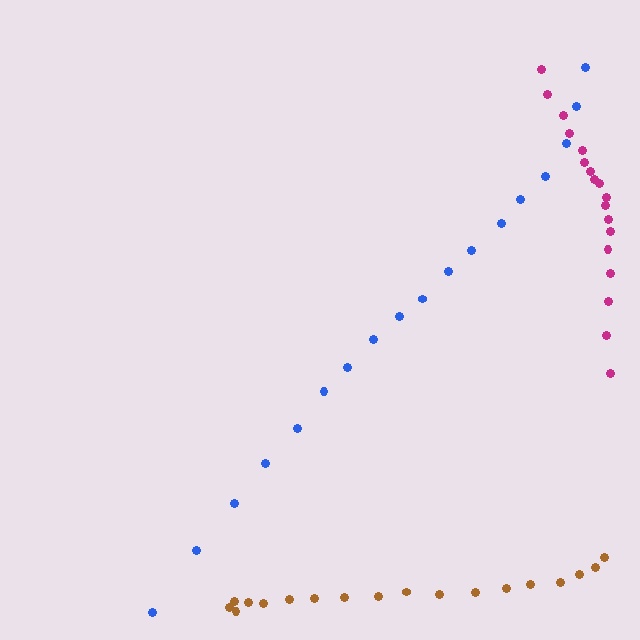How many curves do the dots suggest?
There are 3 distinct paths.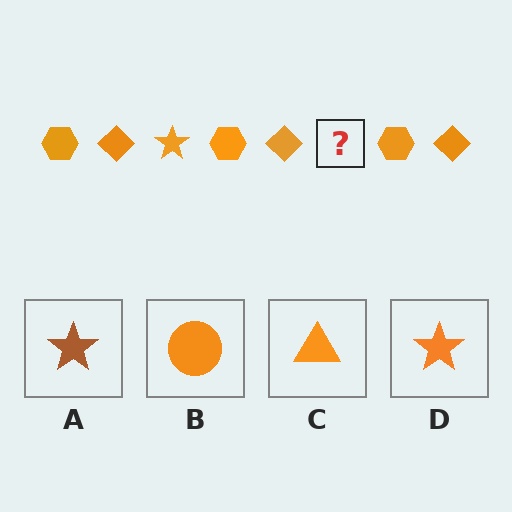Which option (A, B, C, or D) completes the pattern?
D.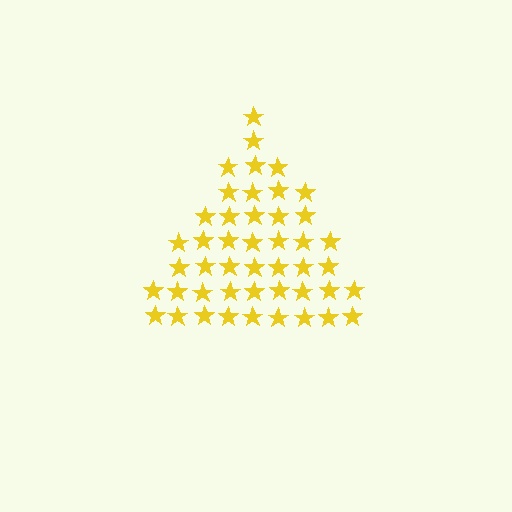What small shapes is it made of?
It is made of small stars.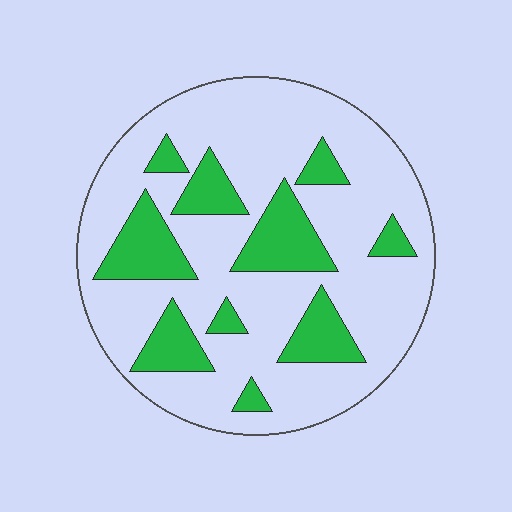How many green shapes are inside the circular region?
10.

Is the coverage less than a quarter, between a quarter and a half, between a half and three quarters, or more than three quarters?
Less than a quarter.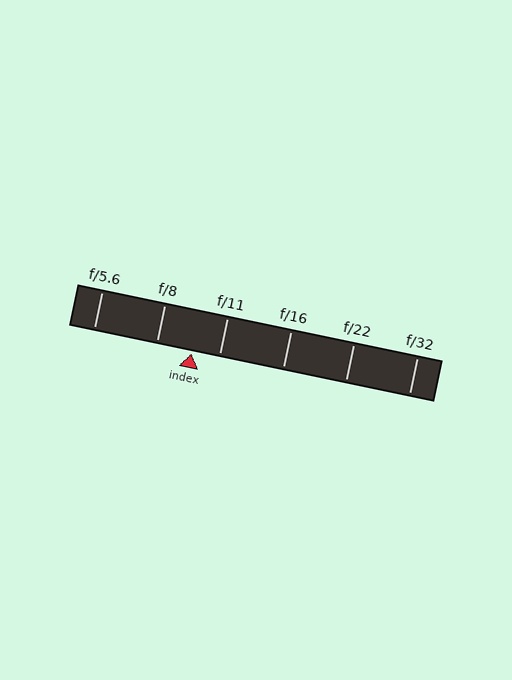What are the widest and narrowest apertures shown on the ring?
The widest aperture shown is f/5.6 and the narrowest is f/32.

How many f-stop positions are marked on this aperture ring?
There are 6 f-stop positions marked.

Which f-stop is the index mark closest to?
The index mark is closest to f/11.